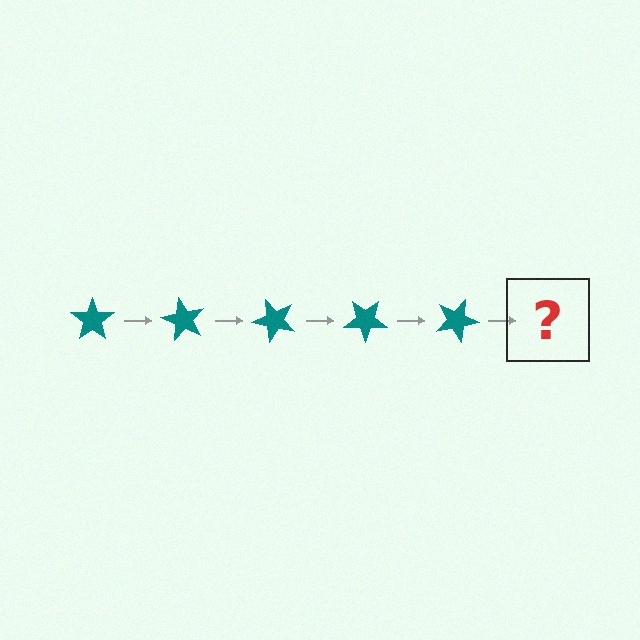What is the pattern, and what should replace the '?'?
The pattern is that the star rotates 60 degrees each step. The '?' should be a teal star rotated 300 degrees.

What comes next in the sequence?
The next element should be a teal star rotated 300 degrees.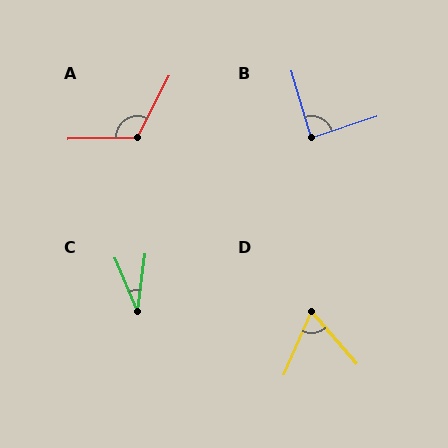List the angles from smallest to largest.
C (30°), D (65°), B (88°), A (118°).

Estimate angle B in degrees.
Approximately 88 degrees.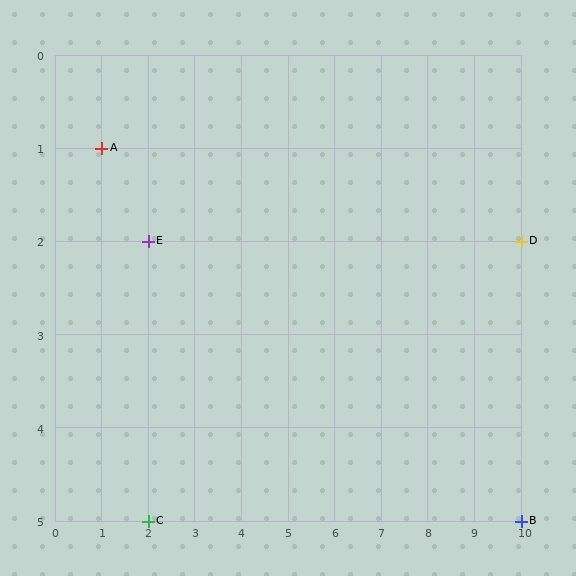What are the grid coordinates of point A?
Point A is at grid coordinates (1, 1).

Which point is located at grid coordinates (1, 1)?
Point A is at (1, 1).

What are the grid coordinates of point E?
Point E is at grid coordinates (2, 2).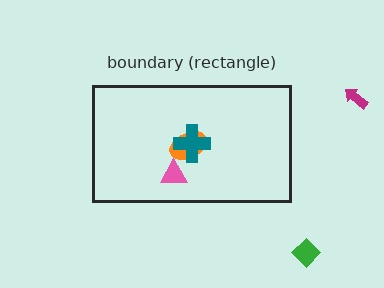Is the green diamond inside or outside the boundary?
Outside.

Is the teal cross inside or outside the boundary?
Inside.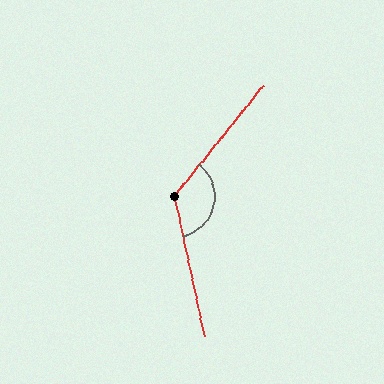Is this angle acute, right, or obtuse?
It is obtuse.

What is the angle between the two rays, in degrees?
Approximately 129 degrees.